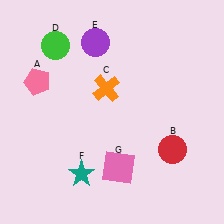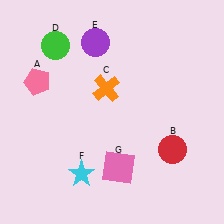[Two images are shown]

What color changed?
The star (F) changed from teal in Image 1 to cyan in Image 2.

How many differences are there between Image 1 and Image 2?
There is 1 difference between the two images.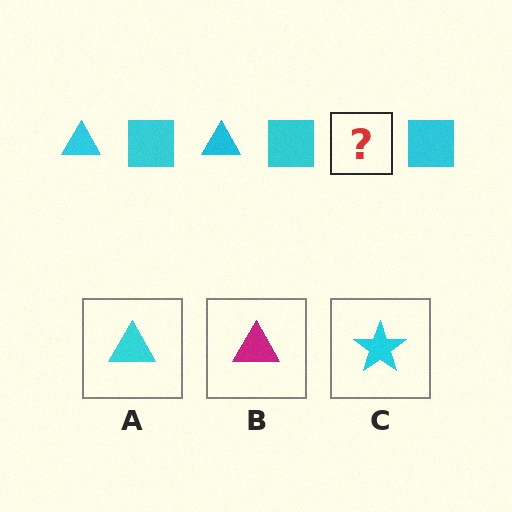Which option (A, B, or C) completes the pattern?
A.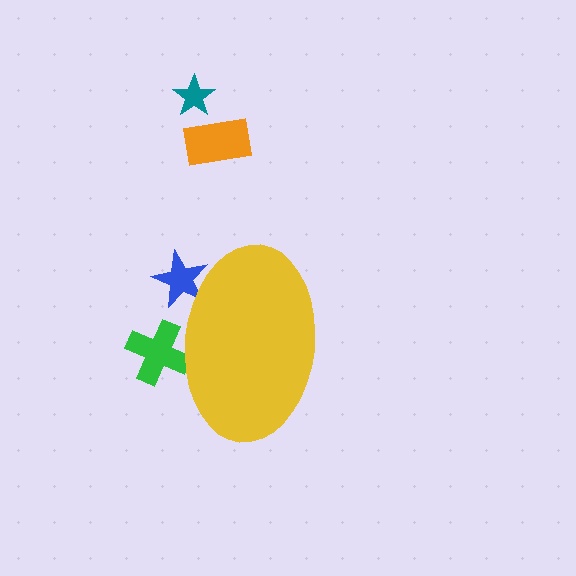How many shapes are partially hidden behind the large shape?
2 shapes are partially hidden.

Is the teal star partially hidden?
No, the teal star is fully visible.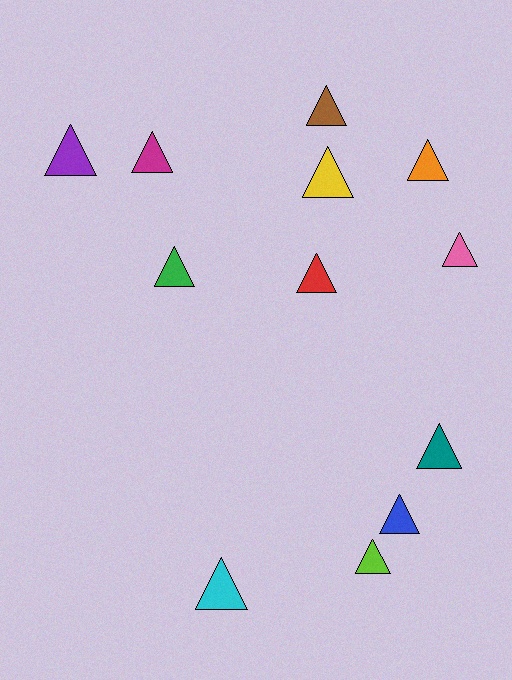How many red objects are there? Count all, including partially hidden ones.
There is 1 red object.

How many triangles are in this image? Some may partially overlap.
There are 12 triangles.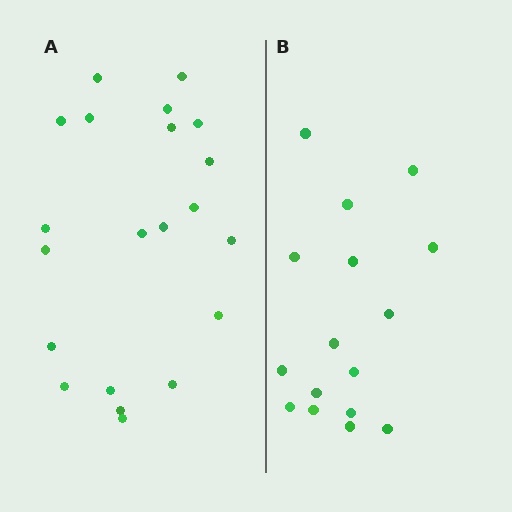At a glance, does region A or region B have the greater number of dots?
Region A (the left region) has more dots.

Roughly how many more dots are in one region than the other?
Region A has about 5 more dots than region B.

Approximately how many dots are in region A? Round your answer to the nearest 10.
About 20 dots. (The exact count is 21, which rounds to 20.)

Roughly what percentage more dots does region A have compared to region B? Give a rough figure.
About 30% more.